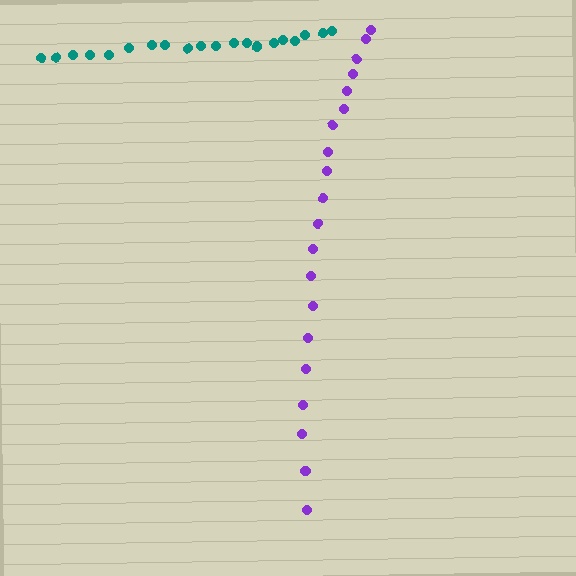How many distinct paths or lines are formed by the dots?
There are 2 distinct paths.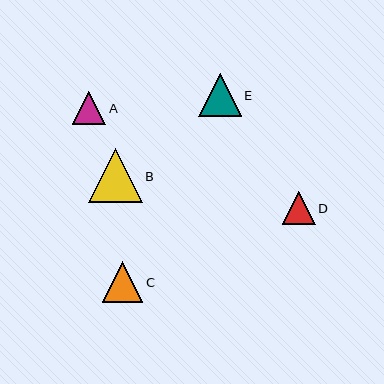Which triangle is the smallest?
Triangle D is the smallest with a size of approximately 33 pixels.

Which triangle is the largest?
Triangle B is the largest with a size of approximately 54 pixels.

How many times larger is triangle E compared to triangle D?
Triangle E is approximately 1.3 times the size of triangle D.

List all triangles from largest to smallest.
From largest to smallest: B, E, C, A, D.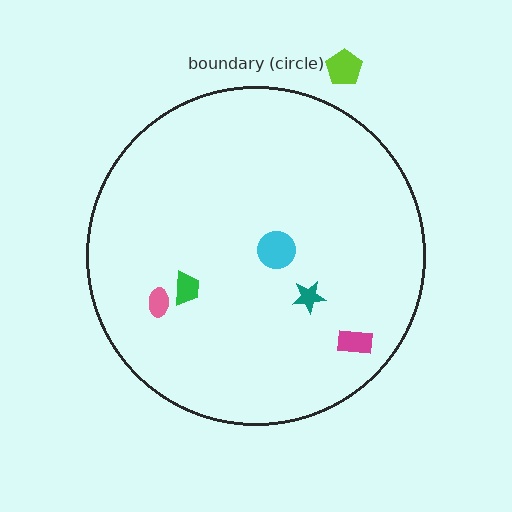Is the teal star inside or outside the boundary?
Inside.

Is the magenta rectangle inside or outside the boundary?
Inside.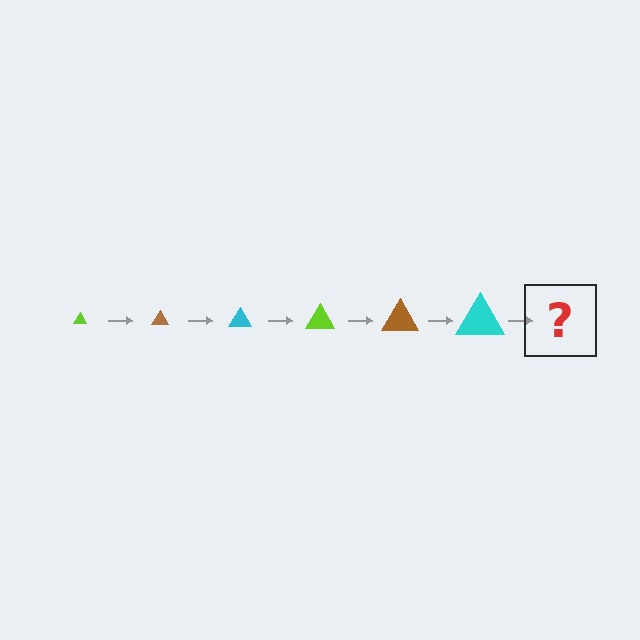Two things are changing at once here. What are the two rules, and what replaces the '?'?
The two rules are that the triangle grows larger each step and the color cycles through lime, brown, and cyan. The '?' should be a lime triangle, larger than the previous one.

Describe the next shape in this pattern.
It should be a lime triangle, larger than the previous one.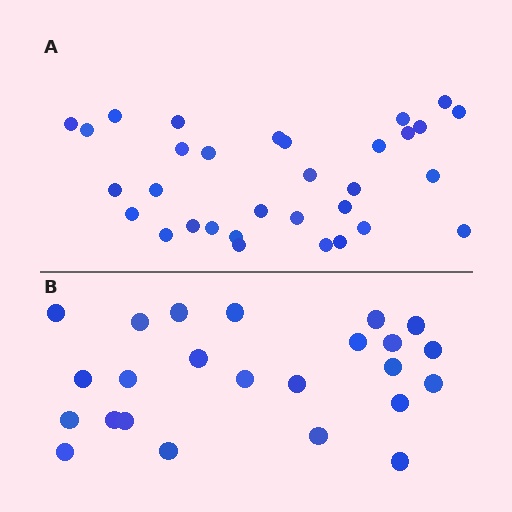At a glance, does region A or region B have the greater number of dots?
Region A (the top region) has more dots.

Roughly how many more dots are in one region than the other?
Region A has roughly 8 or so more dots than region B.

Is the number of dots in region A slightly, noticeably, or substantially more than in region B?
Region A has noticeably more, but not dramatically so. The ratio is roughly 1.3 to 1.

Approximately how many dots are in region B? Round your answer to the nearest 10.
About 20 dots. (The exact count is 24, which rounds to 20.)